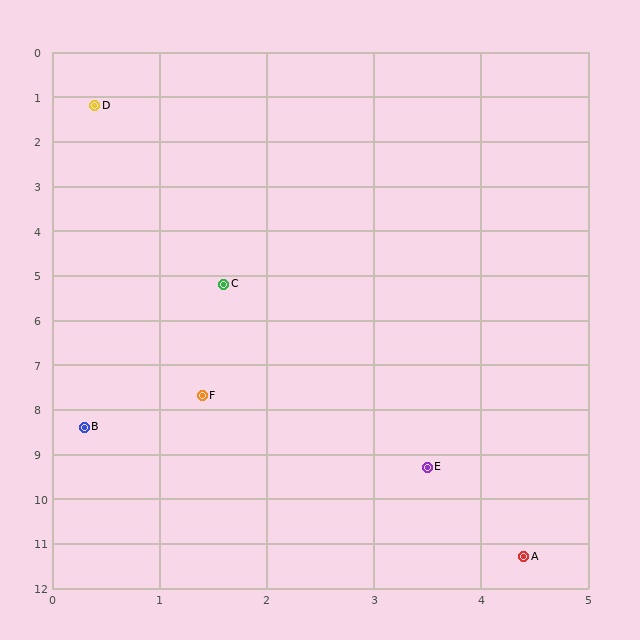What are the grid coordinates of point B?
Point B is at approximately (0.3, 8.4).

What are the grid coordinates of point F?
Point F is at approximately (1.4, 7.7).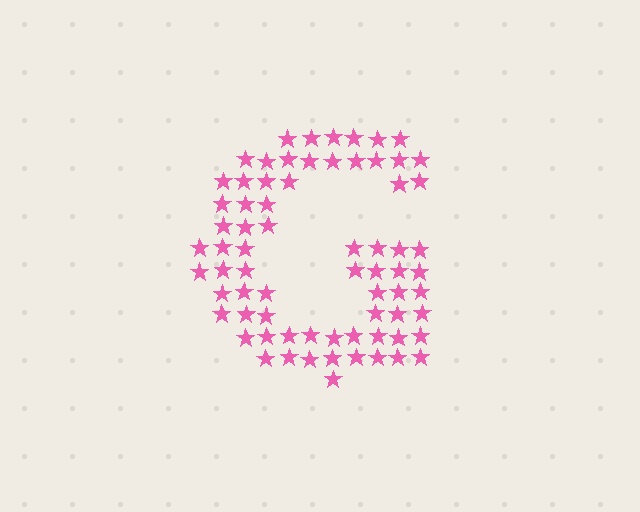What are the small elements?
The small elements are stars.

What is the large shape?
The large shape is the letter G.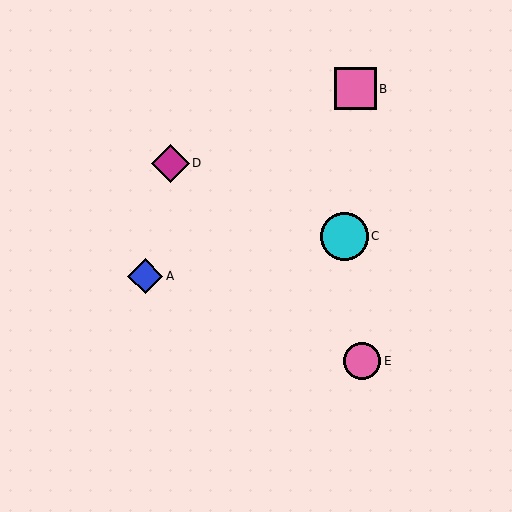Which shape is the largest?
The cyan circle (labeled C) is the largest.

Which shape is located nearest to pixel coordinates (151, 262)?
The blue diamond (labeled A) at (145, 276) is nearest to that location.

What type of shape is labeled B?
Shape B is a pink square.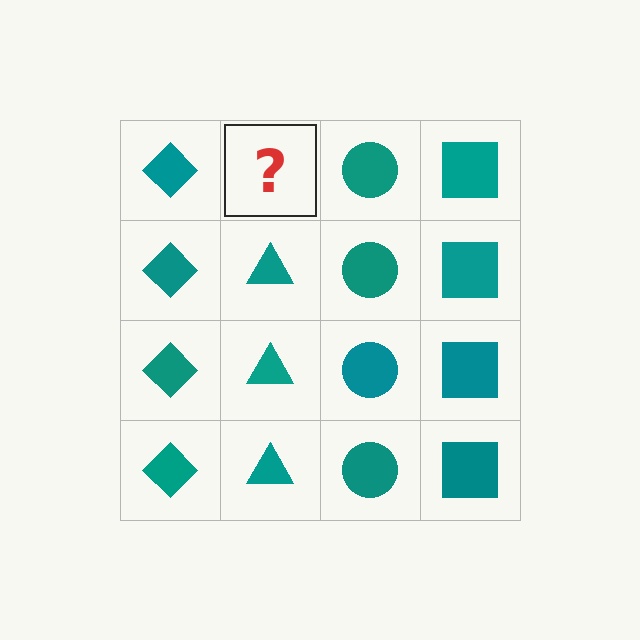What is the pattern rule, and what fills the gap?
The rule is that each column has a consistent shape. The gap should be filled with a teal triangle.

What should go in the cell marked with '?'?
The missing cell should contain a teal triangle.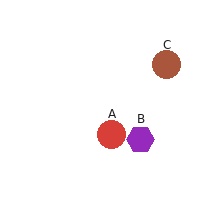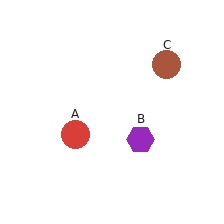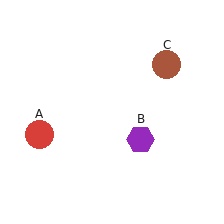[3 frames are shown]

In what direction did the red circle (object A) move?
The red circle (object A) moved left.